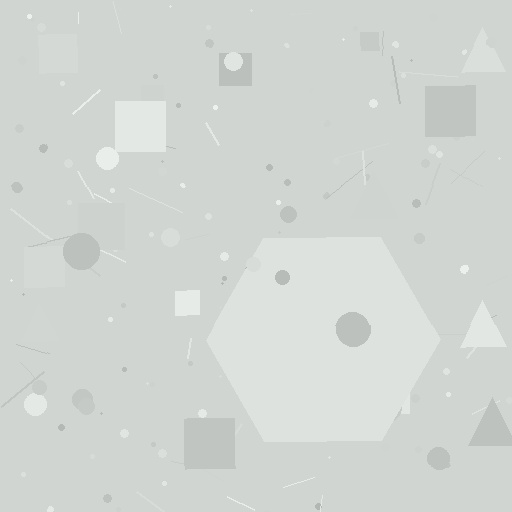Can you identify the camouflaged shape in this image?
The camouflaged shape is a hexagon.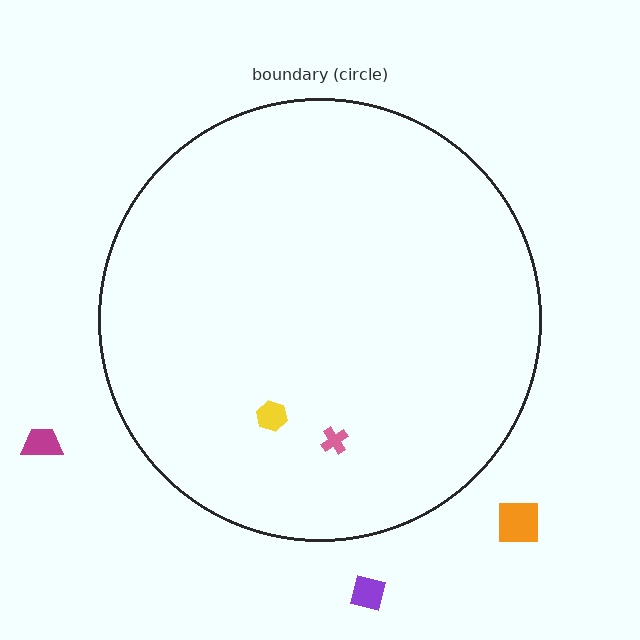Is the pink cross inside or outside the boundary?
Inside.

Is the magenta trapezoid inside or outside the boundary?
Outside.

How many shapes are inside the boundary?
2 inside, 3 outside.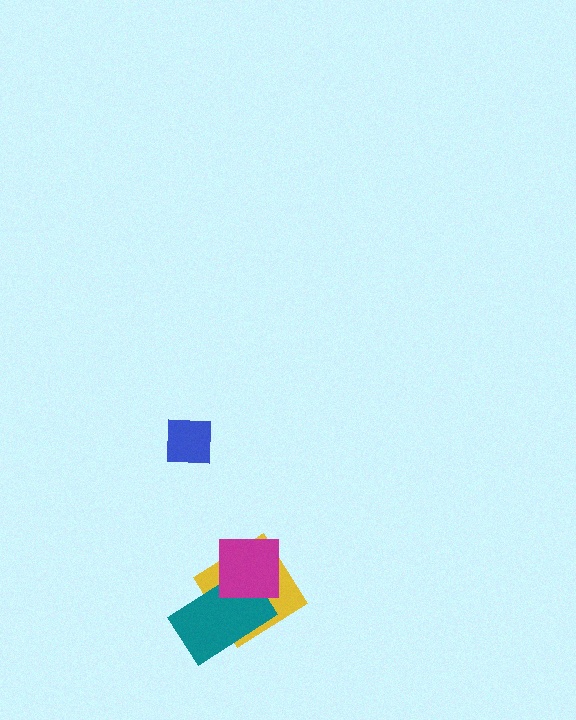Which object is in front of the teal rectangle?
The magenta square is in front of the teal rectangle.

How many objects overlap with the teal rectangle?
2 objects overlap with the teal rectangle.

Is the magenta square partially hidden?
No, no other shape covers it.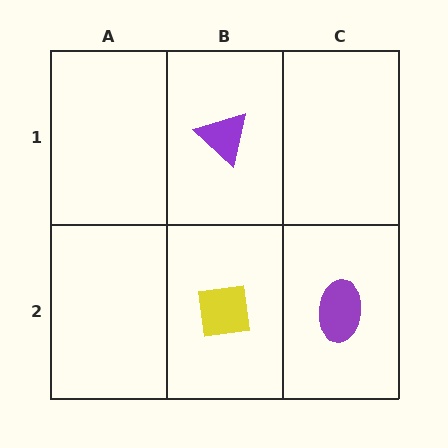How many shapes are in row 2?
2 shapes.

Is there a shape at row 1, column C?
No, that cell is empty.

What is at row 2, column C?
A purple ellipse.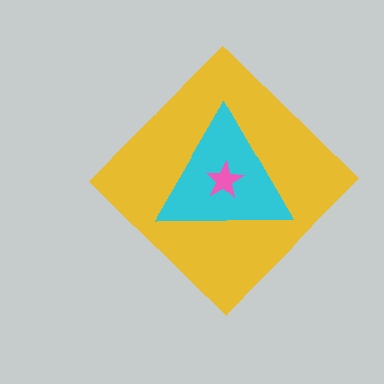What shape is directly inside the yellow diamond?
The cyan triangle.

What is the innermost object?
The pink star.